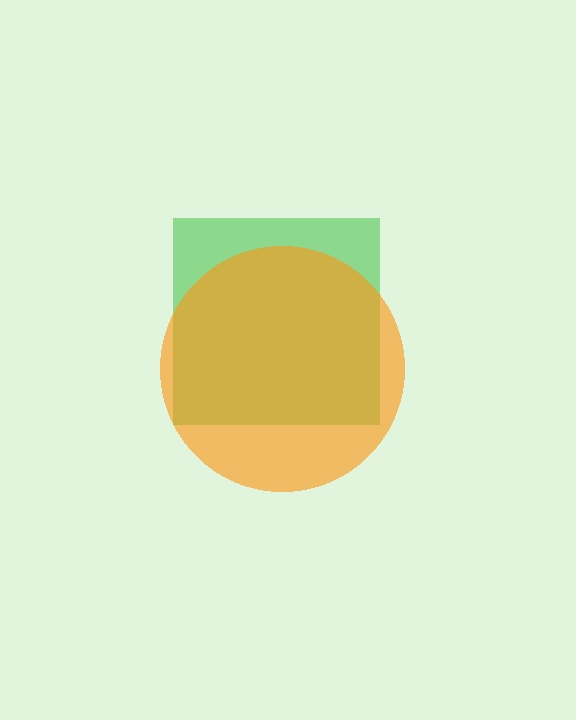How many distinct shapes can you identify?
There are 2 distinct shapes: a green square, an orange circle.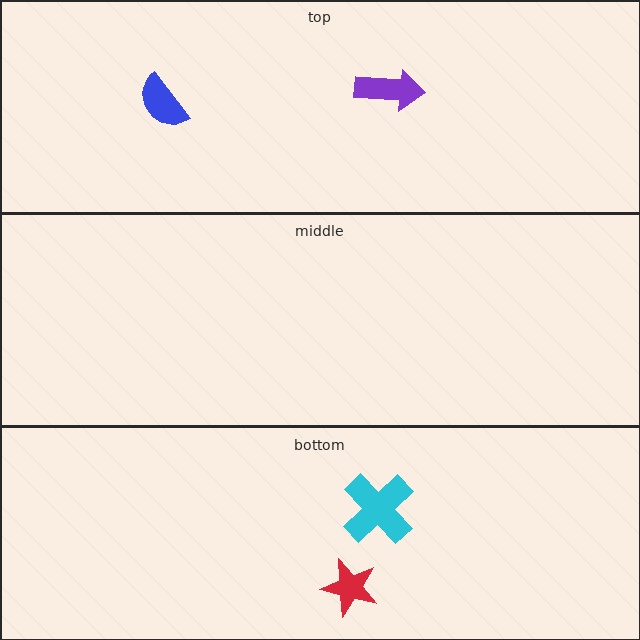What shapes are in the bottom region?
The cyan cross, the red star.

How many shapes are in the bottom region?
2.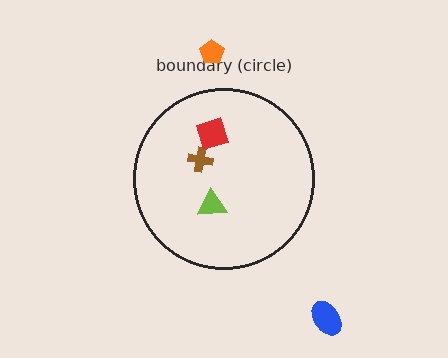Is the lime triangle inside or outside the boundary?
Inside.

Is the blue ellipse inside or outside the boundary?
Outside.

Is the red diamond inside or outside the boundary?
Inside.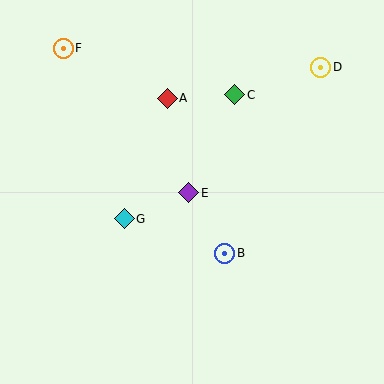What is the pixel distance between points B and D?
The distance between B and D is 209 pixels.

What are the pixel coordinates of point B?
Point B is at (225, 253).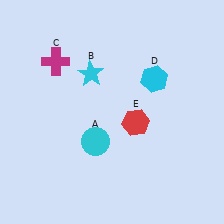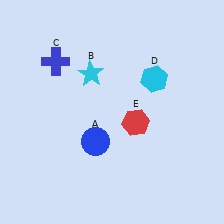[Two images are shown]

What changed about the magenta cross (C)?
In Image 1, C is magenta. In Image 2, it changed to blue.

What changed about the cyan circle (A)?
In Image 1, A is cyan. In Image 2, it changed to blue.